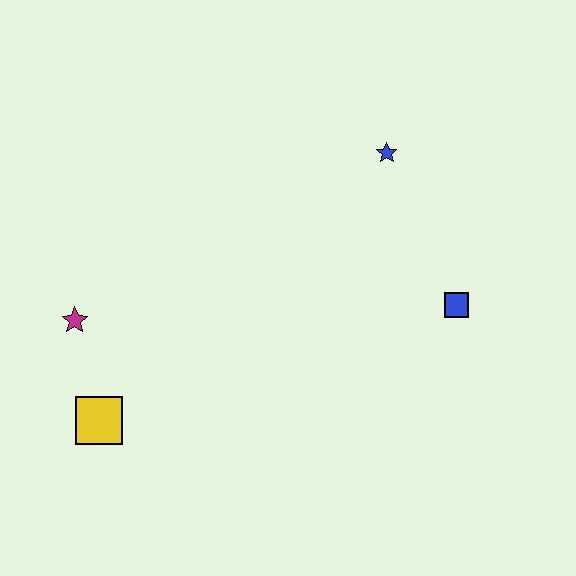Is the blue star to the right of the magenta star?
Yes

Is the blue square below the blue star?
Yes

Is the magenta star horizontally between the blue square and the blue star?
No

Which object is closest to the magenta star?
The yellow square is closest to the magenta star.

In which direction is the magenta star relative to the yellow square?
The magenta star is above the yellow square.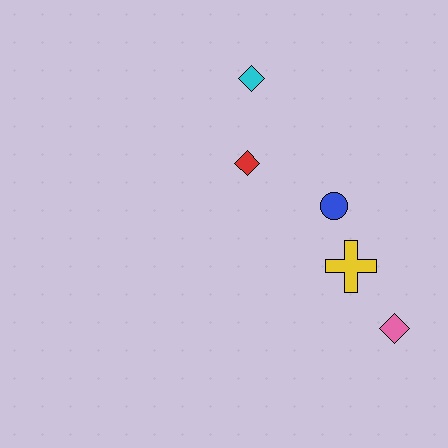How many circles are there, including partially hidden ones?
There is 1 circle.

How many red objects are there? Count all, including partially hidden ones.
There is 1 red object.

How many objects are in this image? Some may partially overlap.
There are 5 objects.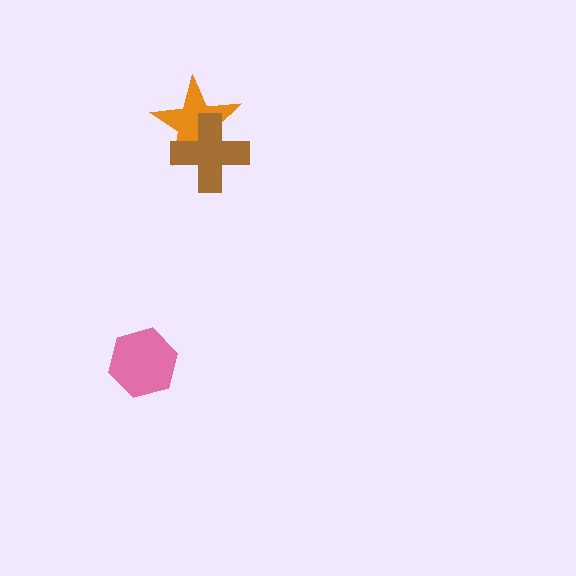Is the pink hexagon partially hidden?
No, no other shape covers it.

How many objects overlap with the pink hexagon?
0 objects overlap with the pink hexagon.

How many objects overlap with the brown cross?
1 object overlaps with the brown cross.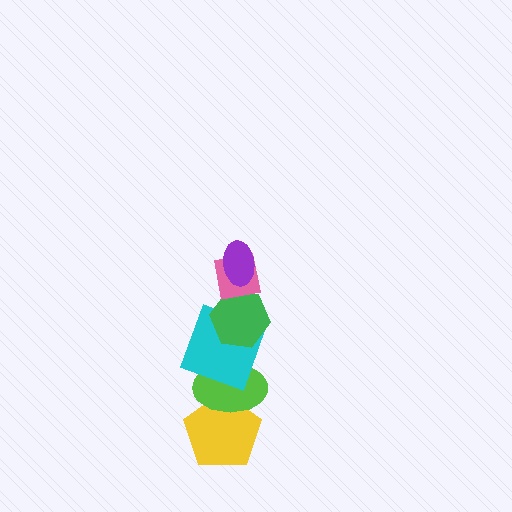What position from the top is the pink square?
The pink square is 2nd from the top.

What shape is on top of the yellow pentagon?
The lime ellipse is on top of the yellow pentagon.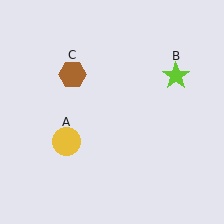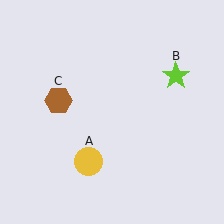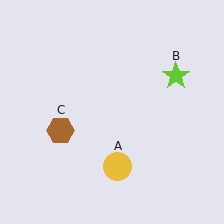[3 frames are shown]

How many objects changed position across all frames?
2 objects changed position: yellow circle (object A), brown hexagon (object C).